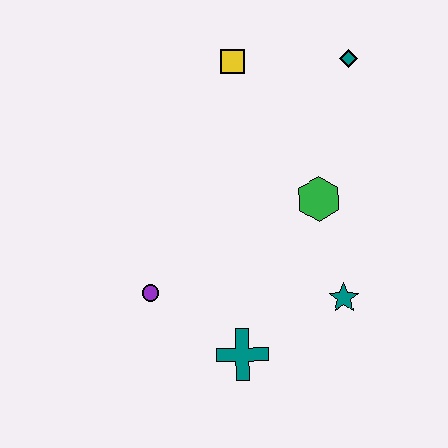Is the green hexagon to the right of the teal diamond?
No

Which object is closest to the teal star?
The green hexagon is closest to the teal star.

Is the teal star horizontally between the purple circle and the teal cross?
No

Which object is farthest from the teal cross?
The teal diamond is farthest from the teal cross.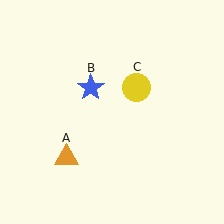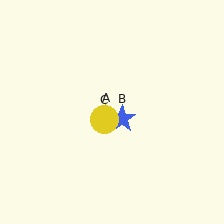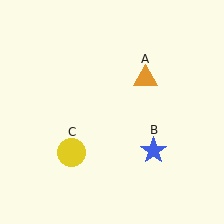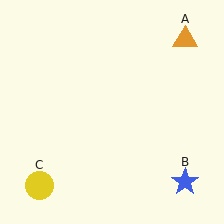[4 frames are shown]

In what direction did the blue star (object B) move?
The blue star (object B) moved down and to the right.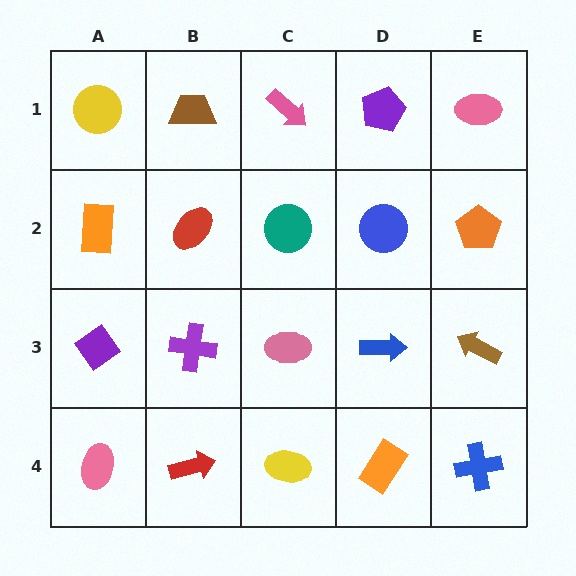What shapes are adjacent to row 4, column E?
A brown arrow (row 3, column E), an orange rectangle (row 4, column D).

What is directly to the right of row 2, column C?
A blue circle.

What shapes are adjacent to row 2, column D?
A purple pentagon (row 1, column D), a blue arrow (row 3, column D), a teal circle (row 2, column C), an orange pentagon (row 2, column E).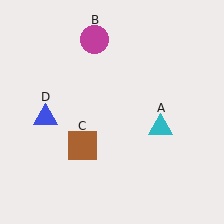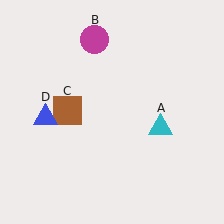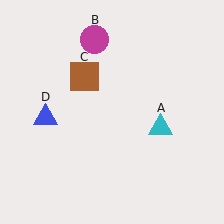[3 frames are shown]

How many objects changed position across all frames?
1 object changed position: brown square (object C).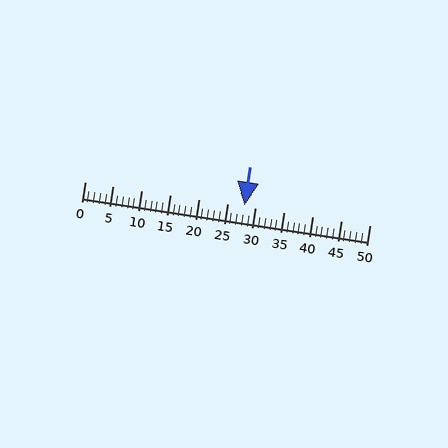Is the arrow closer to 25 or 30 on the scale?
The arrow is closer to 30.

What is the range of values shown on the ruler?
The ruler shows values from 0 to 50.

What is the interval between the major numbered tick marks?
The major tick marks are spaced 5 units apart.